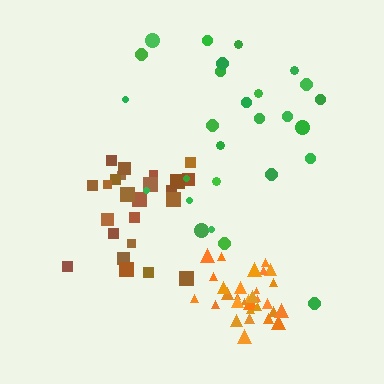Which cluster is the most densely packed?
Orange.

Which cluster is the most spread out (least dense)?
Green.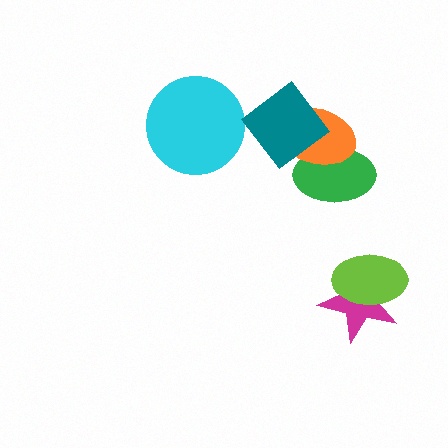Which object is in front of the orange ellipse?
The teal diamond is in front of the orange ellipse.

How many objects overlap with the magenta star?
1 object overlaps with the magenta star.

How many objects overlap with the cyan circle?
0 objects overlap with the cyan circle.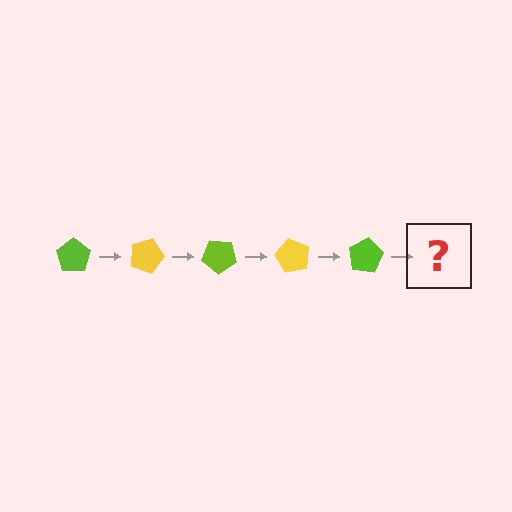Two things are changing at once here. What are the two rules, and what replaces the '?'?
The two rules are that it rotates 20 degrees each step and the color cycles through lime and yellow. The '?' should be a yellow pentagon, rotated 100 degrees from the start.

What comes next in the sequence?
The next element should be a yellow pentagon, rotated 100 degrees from the start.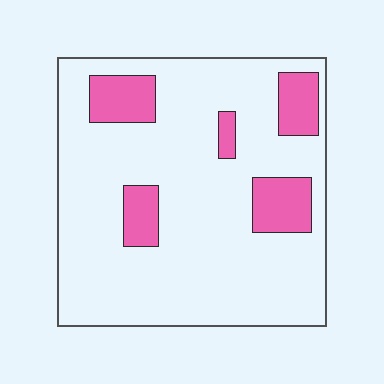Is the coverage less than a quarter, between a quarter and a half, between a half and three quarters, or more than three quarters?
Less than a quarter.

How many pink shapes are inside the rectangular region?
5.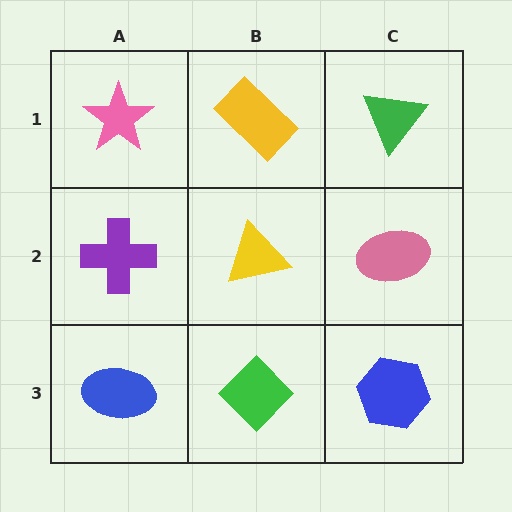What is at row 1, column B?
A yellow rectangle.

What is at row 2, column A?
A purple cross.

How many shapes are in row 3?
3 shapes.